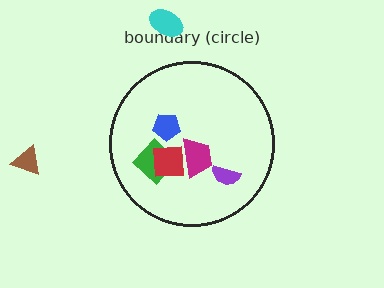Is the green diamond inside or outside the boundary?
Inside.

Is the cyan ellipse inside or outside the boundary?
Outside.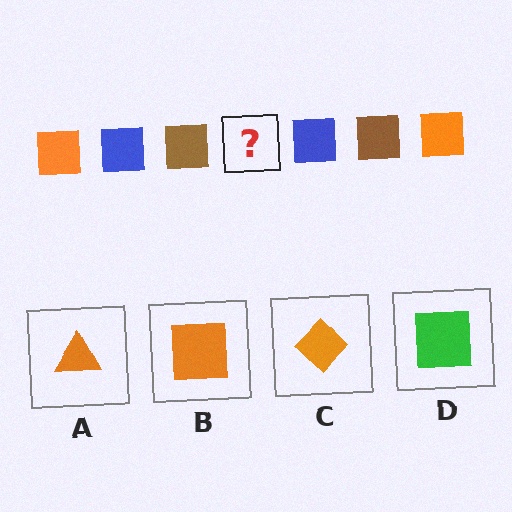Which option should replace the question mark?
Option B.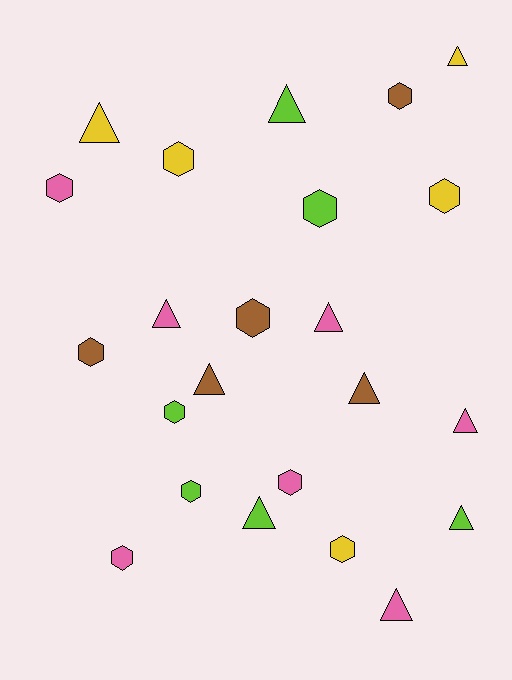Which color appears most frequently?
Pink, with 7 objects.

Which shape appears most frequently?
Hexagon, with 12 objects.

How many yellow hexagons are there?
There are 3 yellow hexagons.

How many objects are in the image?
There are 23 objects.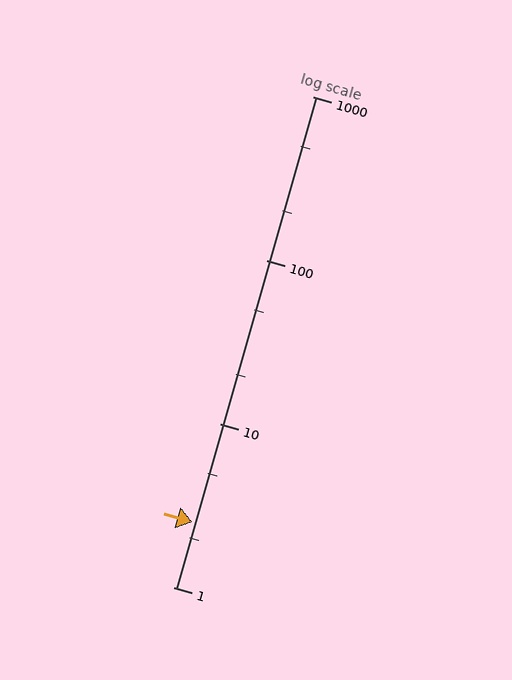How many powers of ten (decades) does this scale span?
The scale spans 3 decades, from 1 to 1000.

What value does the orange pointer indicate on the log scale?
The pointer indicates approximately 2.5.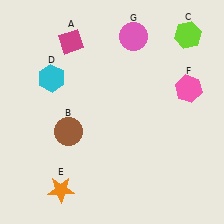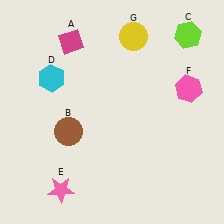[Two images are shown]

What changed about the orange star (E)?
In Image 1, E is orange. In Image 2, it changed to pink.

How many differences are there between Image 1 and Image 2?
There are 2 differences between the two images.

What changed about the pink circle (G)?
In Image 1, G is pink. In Image 2, it changed to yellow.